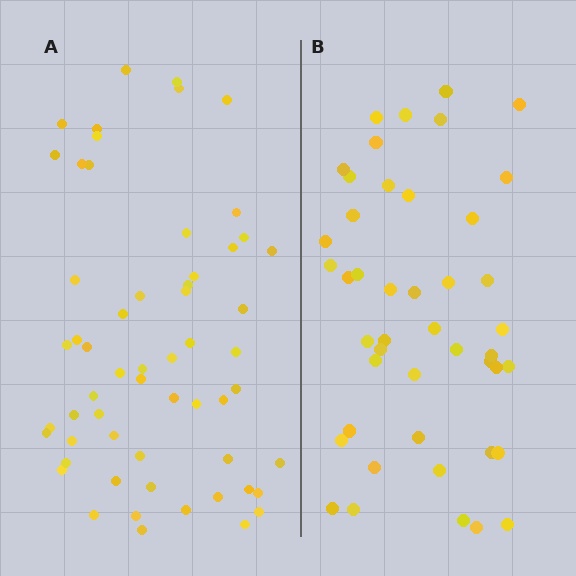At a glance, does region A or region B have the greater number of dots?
Region A (the left region) has more dots.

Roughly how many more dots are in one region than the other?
Region A has approximately 15 more dots than region B.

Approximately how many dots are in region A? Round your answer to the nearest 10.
About 60 dots. (The exact count is 58, which rounds to 60.)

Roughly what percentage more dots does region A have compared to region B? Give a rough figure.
About 30% more.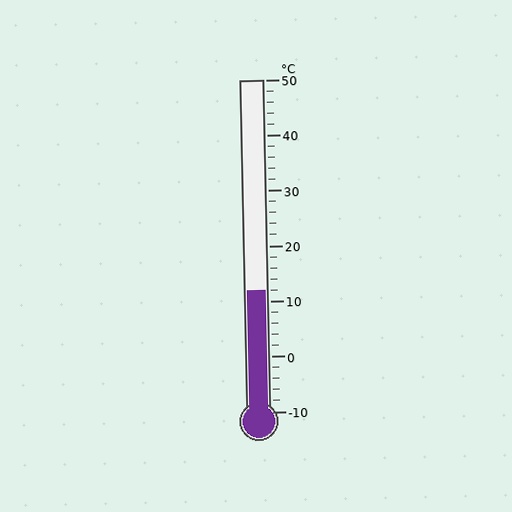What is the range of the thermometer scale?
The thermometer scale ranges from -10°C to 50°C.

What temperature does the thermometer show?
The thermometer shows approximately 12°C.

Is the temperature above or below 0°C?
The temperature is above 0°C.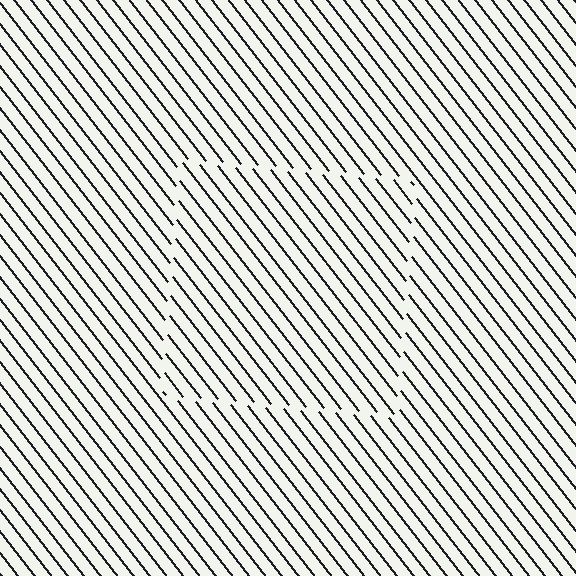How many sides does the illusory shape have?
4 sides — the line-ends trace a square.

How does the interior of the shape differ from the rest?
The interior of the shape contains the same grating, shifted by half a period — the contour is defined by the phase discontinuity where line-ends from the inner and outer gratings abut.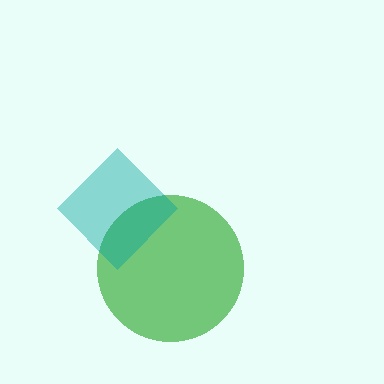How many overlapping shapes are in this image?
There are 2 overlapping shapes in the image.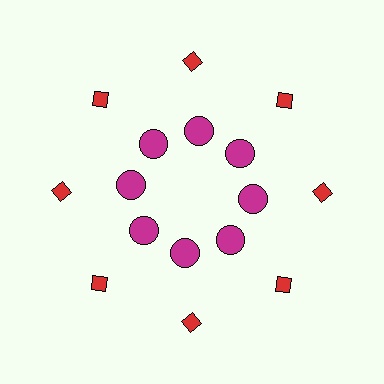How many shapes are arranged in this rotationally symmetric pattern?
There are 16 shapes, arranged in 8 groups of 2.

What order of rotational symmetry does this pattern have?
This pattern has 8-fold rotational symmetry.